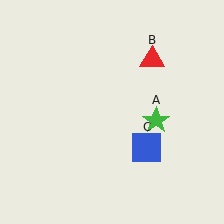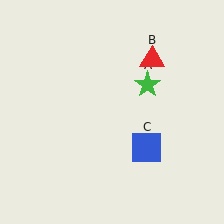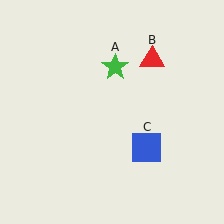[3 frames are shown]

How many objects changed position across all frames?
1 object changed position: green star (object A).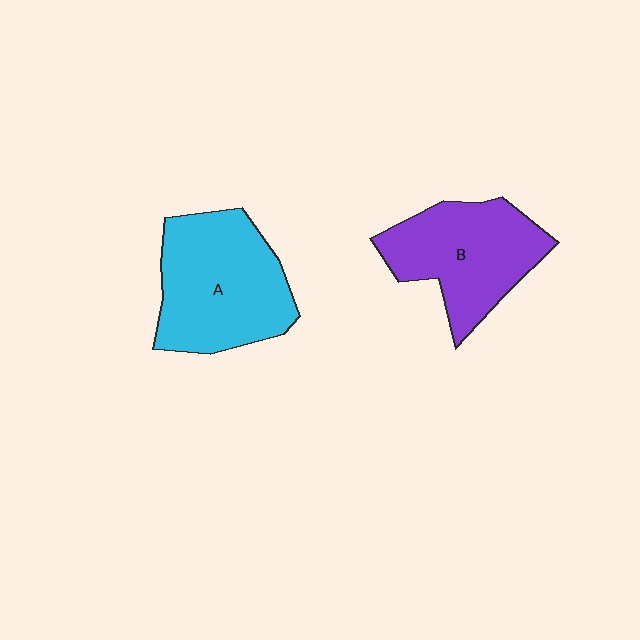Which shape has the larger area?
Shape A (cyan).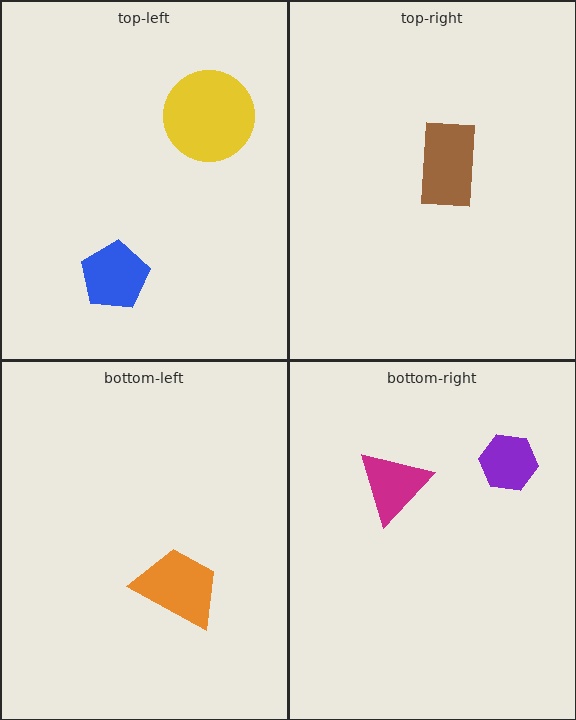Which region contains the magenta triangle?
The bottom-right region.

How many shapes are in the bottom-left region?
1.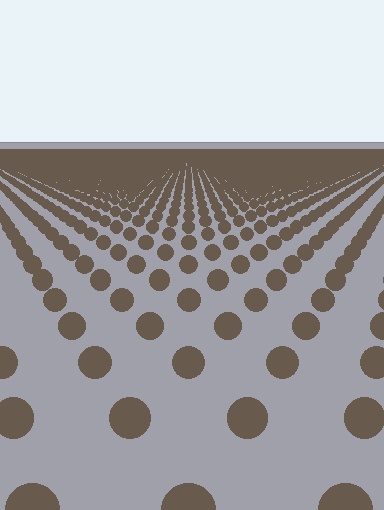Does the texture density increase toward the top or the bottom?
Density increases toward the top.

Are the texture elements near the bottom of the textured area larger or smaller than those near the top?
Larger. Near the bottom, elements are closer to the viewer and appear at a bigger on-screen size.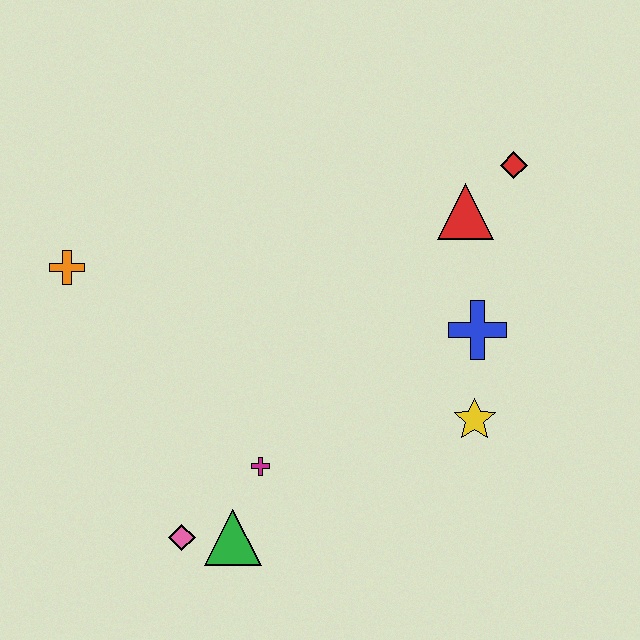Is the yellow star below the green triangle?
No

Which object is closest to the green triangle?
The pink diamond is closest to the green triangle.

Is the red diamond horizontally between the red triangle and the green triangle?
No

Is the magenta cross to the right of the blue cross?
No